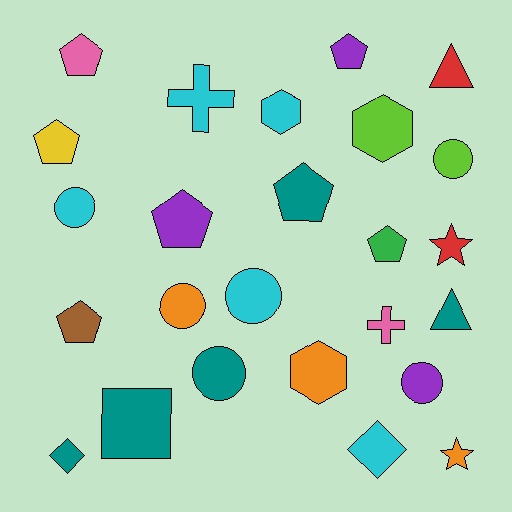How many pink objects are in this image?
There are 2 pink objects.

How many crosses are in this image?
There are 2 crosses.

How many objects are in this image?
There are 25 objects.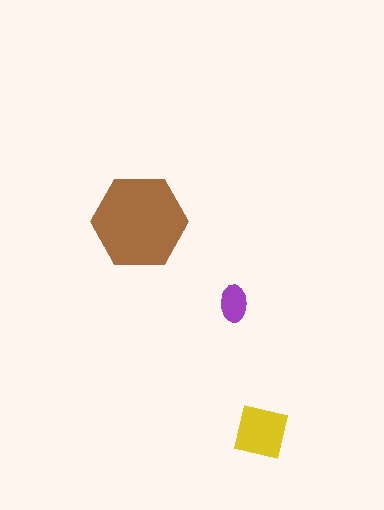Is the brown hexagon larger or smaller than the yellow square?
Larger.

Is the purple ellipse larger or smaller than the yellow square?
Smaller.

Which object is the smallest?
The purple ellipse.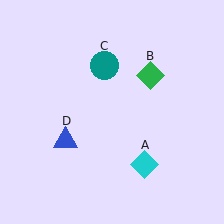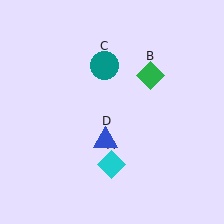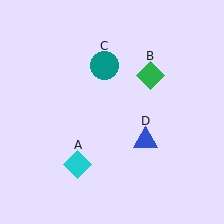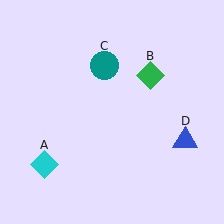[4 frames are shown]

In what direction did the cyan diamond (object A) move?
The cyan diamond (object A) moved left.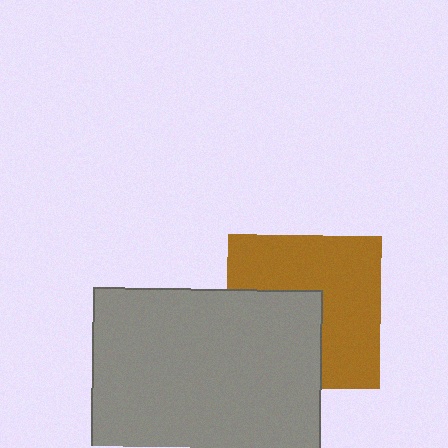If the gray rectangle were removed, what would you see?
You would see the complete brown square.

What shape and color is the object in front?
The object in front is a gray rectangle.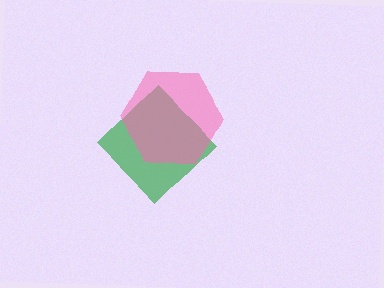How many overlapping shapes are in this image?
There are 2 overlapping shapes in the image.